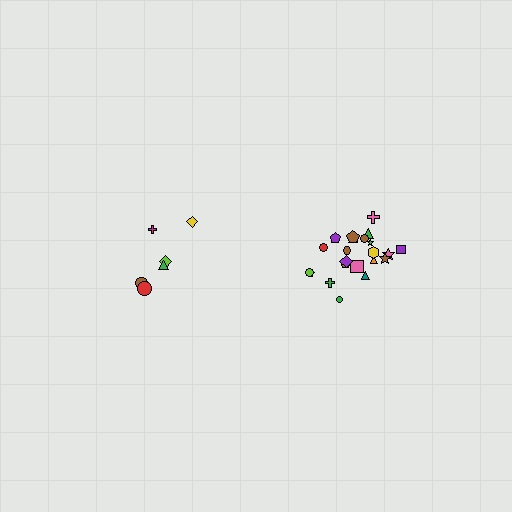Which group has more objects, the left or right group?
The right group.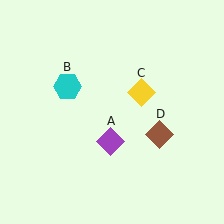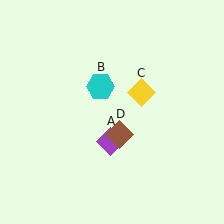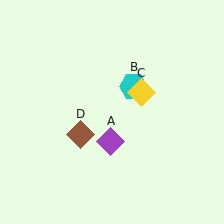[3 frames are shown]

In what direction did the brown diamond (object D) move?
The brown diamond (object D) moved left.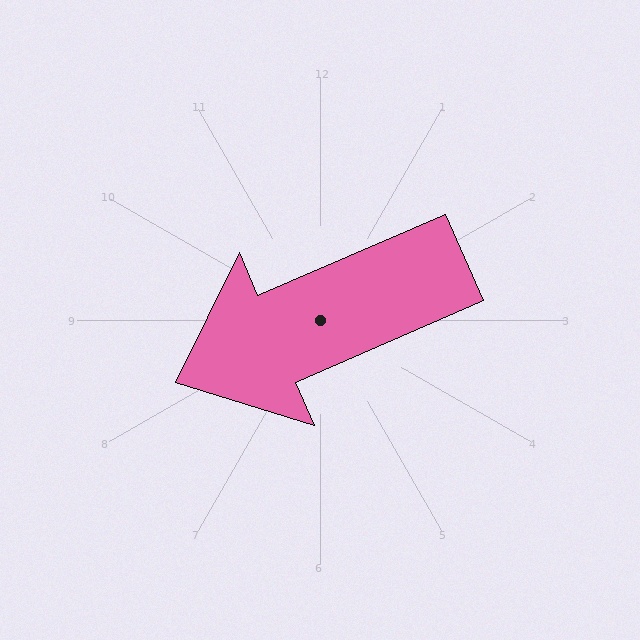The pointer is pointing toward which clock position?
Roughly 8 o'clock.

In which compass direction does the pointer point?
Southwest.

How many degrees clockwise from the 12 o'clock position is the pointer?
Approximately 247 degrees.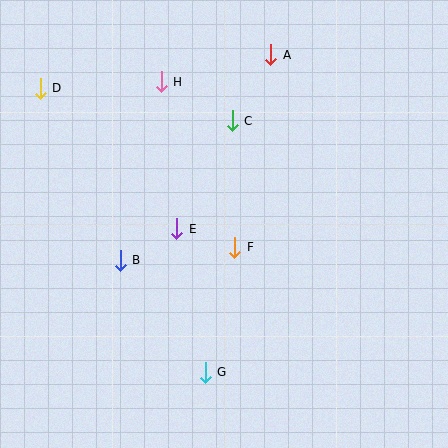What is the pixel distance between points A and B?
The distance between A and B is 255 pixels.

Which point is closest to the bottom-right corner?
Point G is closest to the bottom-right corner.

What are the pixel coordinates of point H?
Point H is at (161, 82).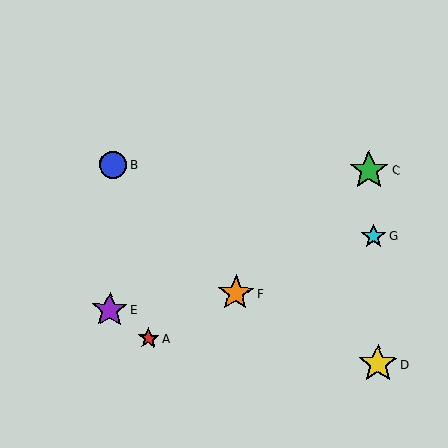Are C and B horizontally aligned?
Yes, both are at y≈170.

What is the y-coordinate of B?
Object B is at y≈165.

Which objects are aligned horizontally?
Objects B, C are aligned horizontally.